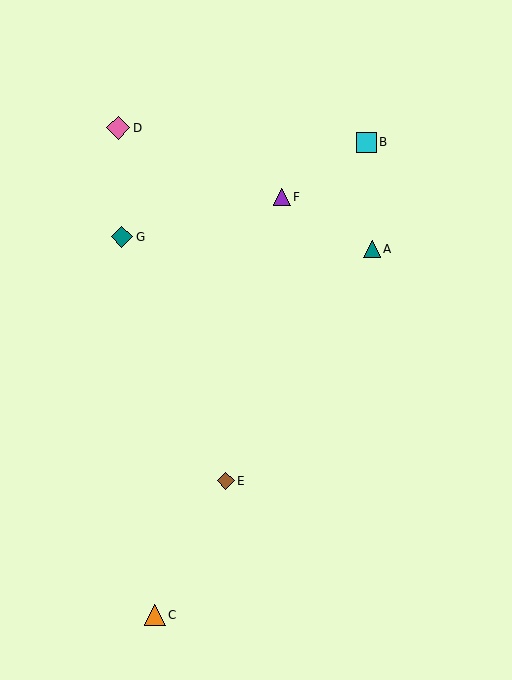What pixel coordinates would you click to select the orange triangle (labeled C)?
Click at (155, 615) to select the orange triangle C.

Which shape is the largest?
The pink diamond (labeled D) is the largest.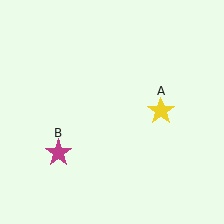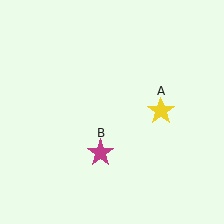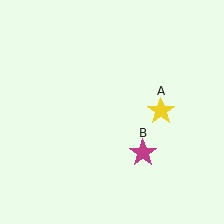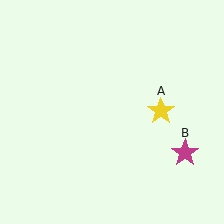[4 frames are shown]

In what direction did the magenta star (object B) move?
The magenta star (object B) moved right.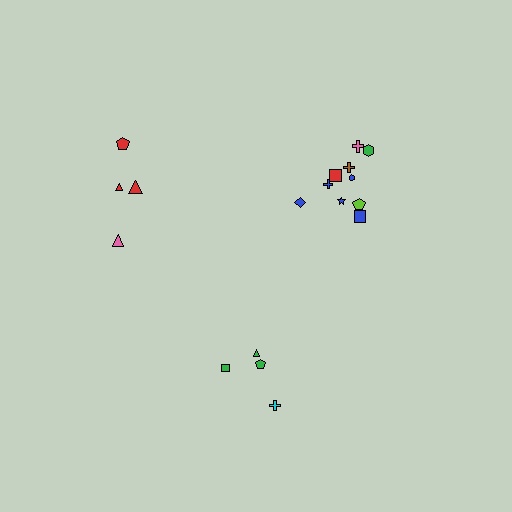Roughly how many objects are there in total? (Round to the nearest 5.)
Roughly 20 objects in total.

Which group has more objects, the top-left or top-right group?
The top-right group.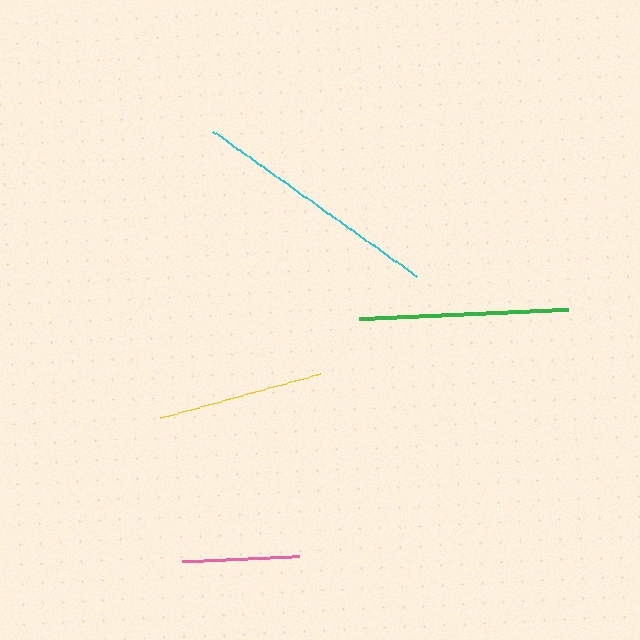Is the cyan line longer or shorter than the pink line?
The cyan line is longer than the pink line.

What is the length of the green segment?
The green segment is approximately 209 pixels long.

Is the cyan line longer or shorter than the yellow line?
The cyan line is longer than the yellow line.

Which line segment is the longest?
The cyan line is the longest at approximately 250 pixels.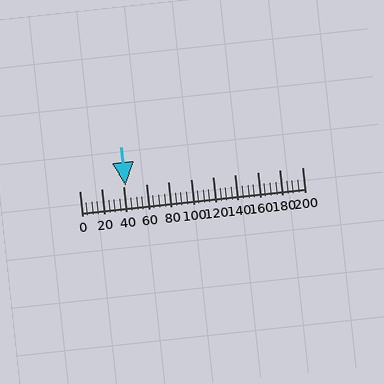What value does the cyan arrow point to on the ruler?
The cyan arrow points to approximately 41.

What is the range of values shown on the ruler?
The ruler shows values from 0 to 200.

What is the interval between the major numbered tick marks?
The major tick marks are spaced 20 units apart.